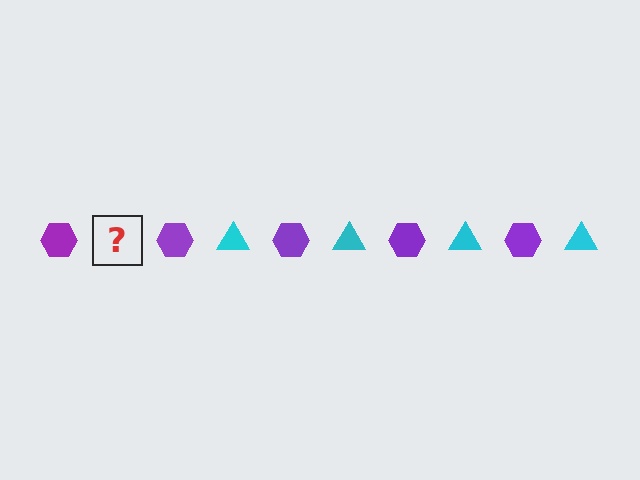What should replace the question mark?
The question mark should be replaced with a cyan triangle.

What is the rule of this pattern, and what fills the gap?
The rule is that the pattern alternates between purple hexagon and cyan triangle. The gap should be filled with a cyan triangle.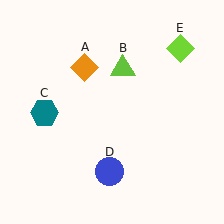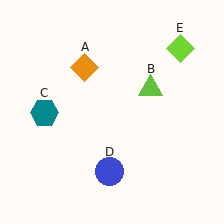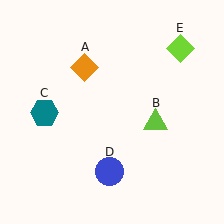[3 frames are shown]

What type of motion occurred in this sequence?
The lime triangle (object B) rotated clockwise around the center of the scene.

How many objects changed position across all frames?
1 object changed position: lime triangle (object B).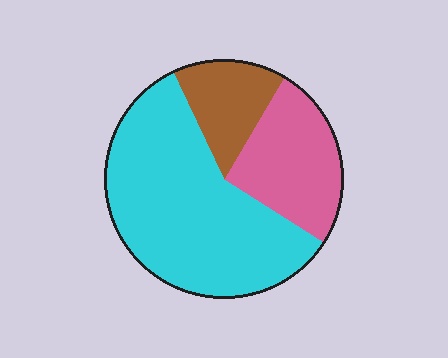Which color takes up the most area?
Cyan, at roughly 60%.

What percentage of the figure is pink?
Pink takes up about one quarter (1/4) of the figure.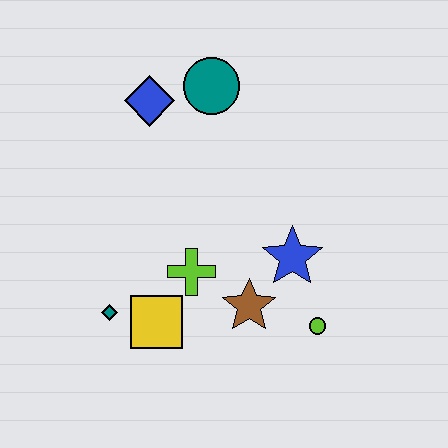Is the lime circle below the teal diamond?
Yes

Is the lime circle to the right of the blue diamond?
Yes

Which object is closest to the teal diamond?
The yellow square is closest to the teal diamond.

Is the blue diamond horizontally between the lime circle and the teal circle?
No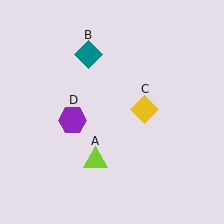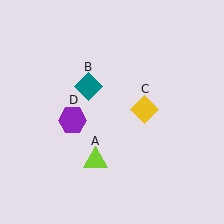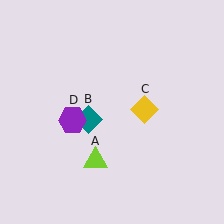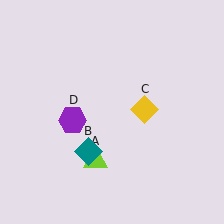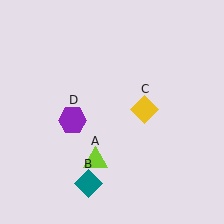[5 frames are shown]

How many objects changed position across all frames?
1 object changed position: teal diamond (object B).